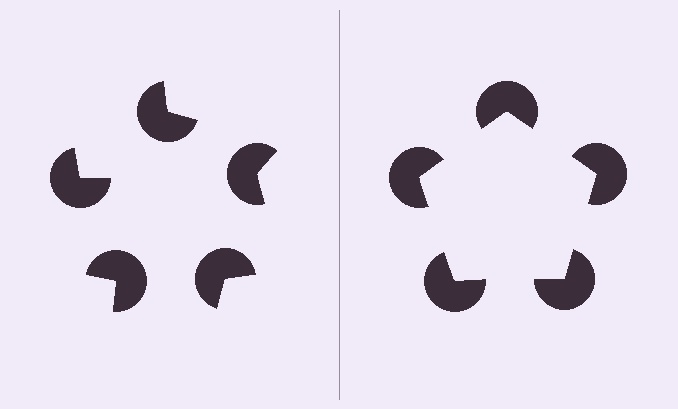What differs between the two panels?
The pac-man discs are positioned identically on both sides; only the wedge orientations differ. On the right they align to a pentagon; on the left they are misaligned.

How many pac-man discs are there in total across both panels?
10 — 5 on each side.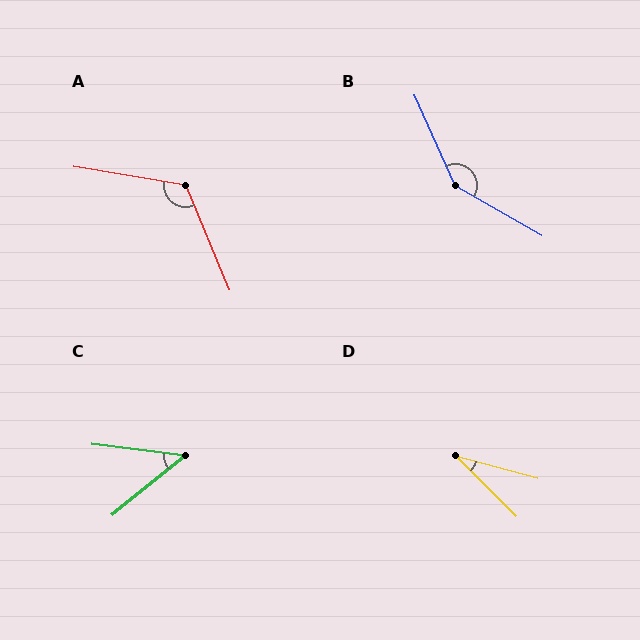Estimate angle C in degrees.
Approximately 46 degrees.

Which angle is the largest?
B, at approximately 144 degrees.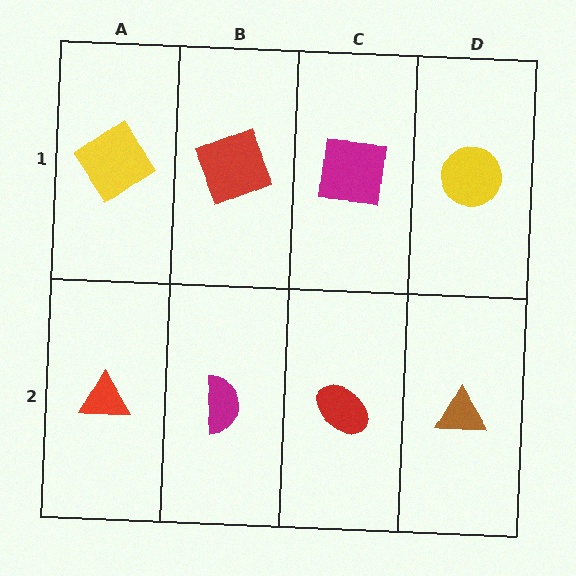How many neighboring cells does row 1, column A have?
2.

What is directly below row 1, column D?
A brown triangle.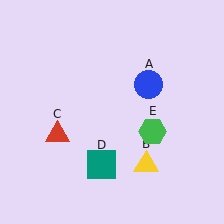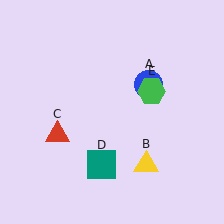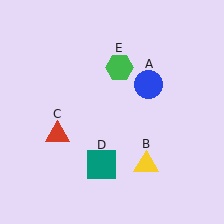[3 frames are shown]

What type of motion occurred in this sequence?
The green hexagon (object E) rotated counterclockwise around the center of the scene.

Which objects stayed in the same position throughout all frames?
Blue circle (object A) and yellow triangle (object B) and red triangle (object C) and teal square (object D) remained stationary.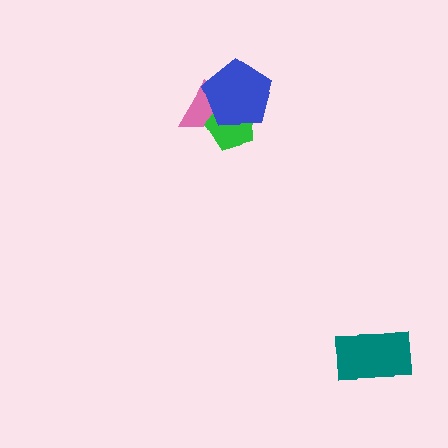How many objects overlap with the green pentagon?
2 objects overlap with the green pentagon.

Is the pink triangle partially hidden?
Yes, it is partially covered by another shape.